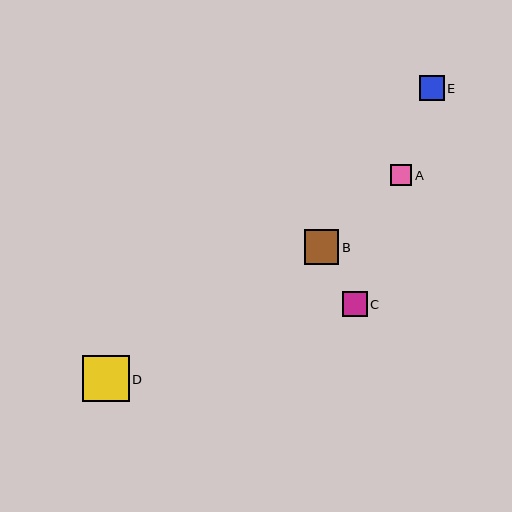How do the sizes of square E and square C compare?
Square E and square C are approximately the same size.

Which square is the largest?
Square D is the largest with a size of approximately 47 pixels.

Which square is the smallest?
Square A is the smallest with a size of approximately 21 pixels.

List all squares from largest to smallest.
From largest to smallest: D, B, E, C, A.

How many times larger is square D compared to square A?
Square D is approximately 2.2 times the size of square A.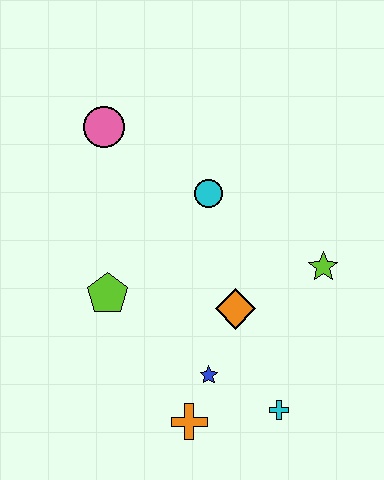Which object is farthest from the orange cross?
The pink circle is farthest from the orange cross.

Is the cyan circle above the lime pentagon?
Yes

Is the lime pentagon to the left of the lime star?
Yes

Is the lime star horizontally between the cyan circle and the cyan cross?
No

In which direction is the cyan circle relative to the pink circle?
The cyan circle is to the right of the pink circle.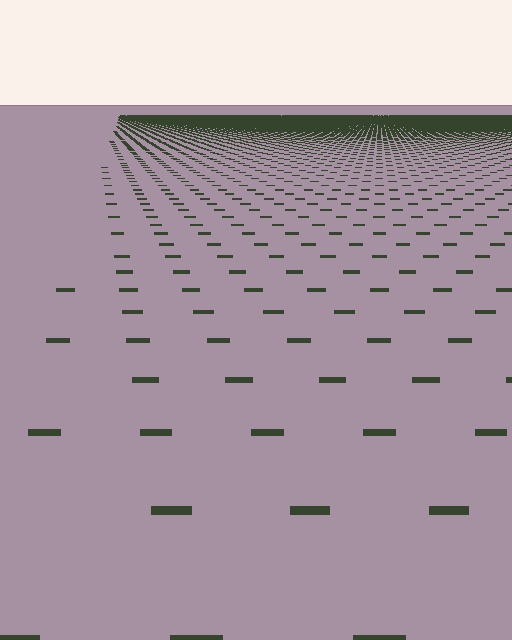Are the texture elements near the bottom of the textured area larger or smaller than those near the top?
Larger. Near the bottom, elements are closer to the viewer and appear at a bigger on-screen size.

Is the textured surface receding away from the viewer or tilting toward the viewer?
The surface is receding away from the viewer. Texture elements get smaller and denser toward the top.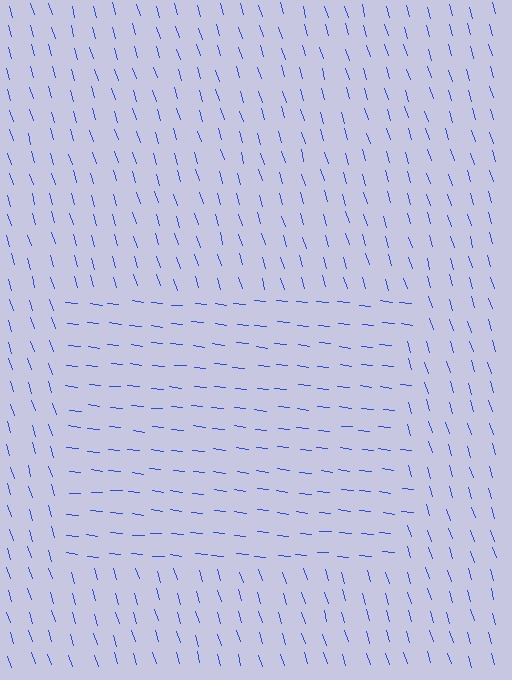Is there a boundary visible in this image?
Yes, there is a texture boundary formed by a change in line orientation.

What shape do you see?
I see a rectangle.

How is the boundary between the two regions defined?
The boundary is defined purely by a change in line orientation (approximately 67 degrees difference). All lines are the same color and thickness.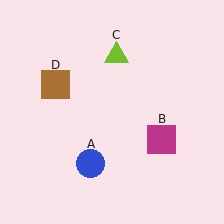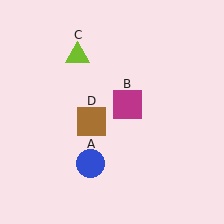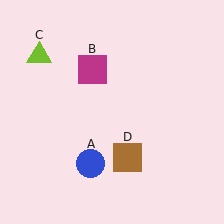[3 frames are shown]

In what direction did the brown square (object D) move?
The brown square (object D) moved down and to the right.